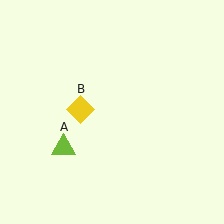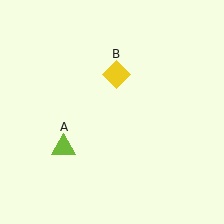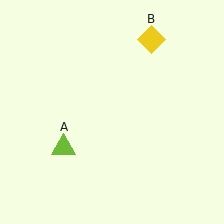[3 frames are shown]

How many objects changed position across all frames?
1 object changed position: yellow diamond (object B).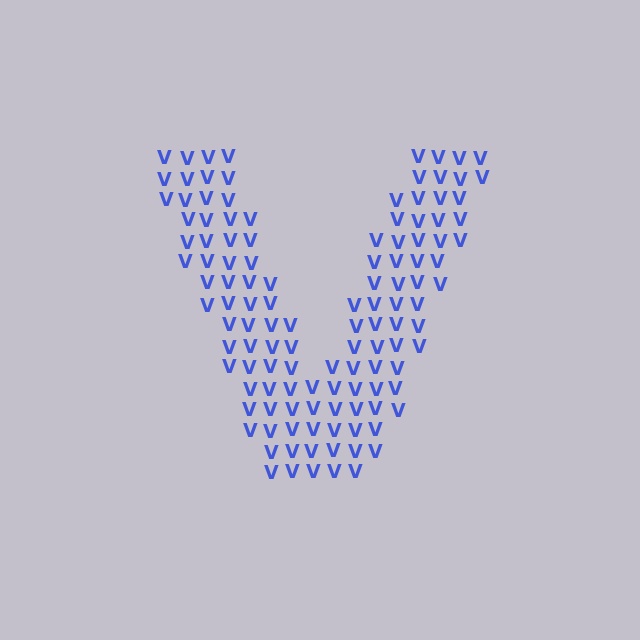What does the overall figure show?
The overall figure shows the letter V.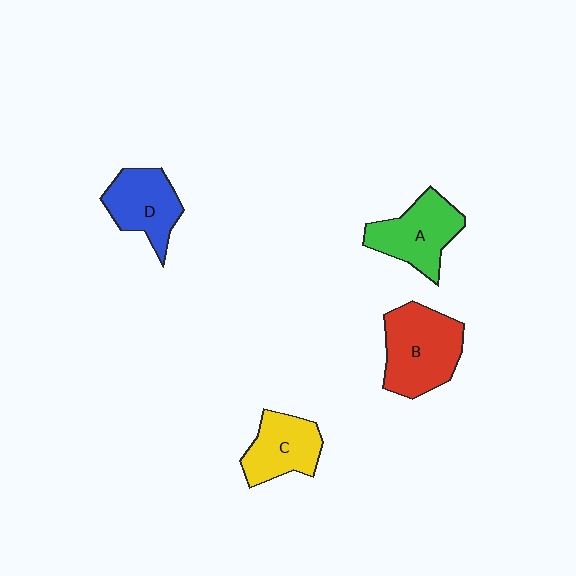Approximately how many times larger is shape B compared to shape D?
Approximately 1.3 times.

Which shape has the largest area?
Shape B (red).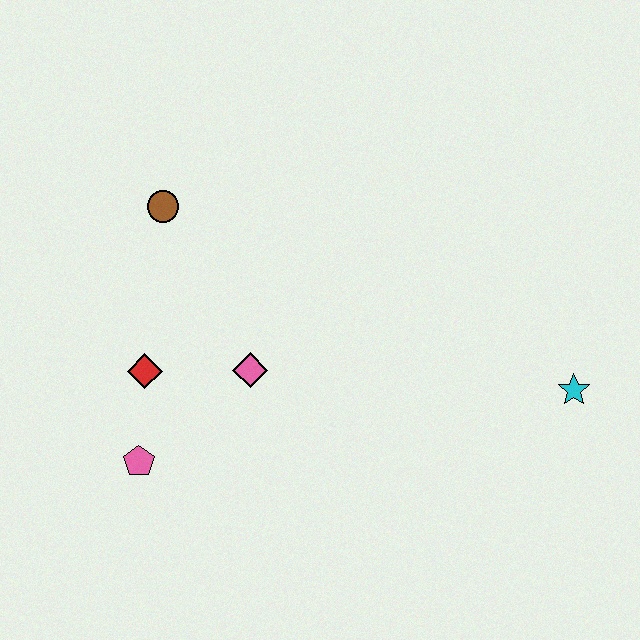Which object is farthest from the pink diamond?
The cyan star is farthest from the pink diamond.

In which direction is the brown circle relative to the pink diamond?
The brown circle is above the pink diamond.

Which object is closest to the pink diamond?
The red diamond is closest to the pink diamond.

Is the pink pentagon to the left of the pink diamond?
Yes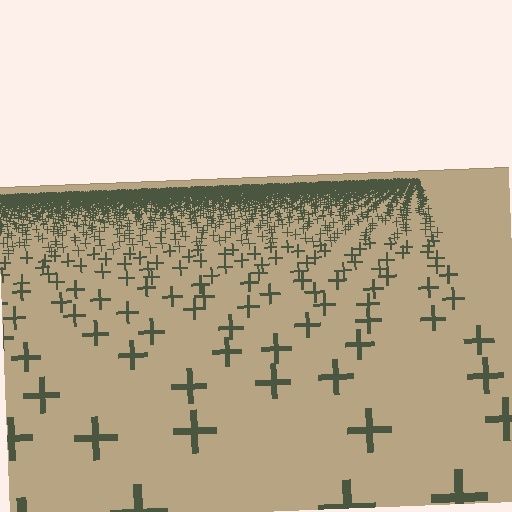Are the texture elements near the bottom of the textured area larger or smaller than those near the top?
Larger. Near the bottom, elements are closer to the viewer and appear at a bigger on-screen size.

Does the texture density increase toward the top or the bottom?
Density increases toward the top.